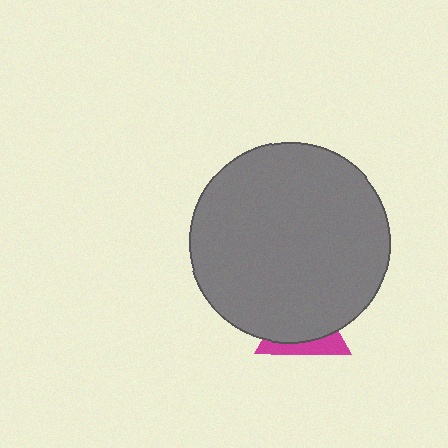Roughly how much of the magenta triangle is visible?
A small part of it is visible (roughly 30%).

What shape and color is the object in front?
The object in front is a gray circle.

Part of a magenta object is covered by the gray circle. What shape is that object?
It is a triangle.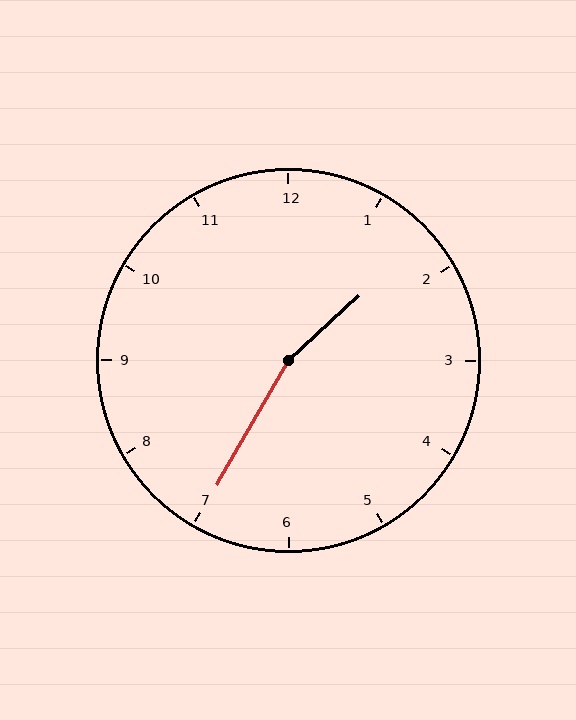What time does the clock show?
1:35.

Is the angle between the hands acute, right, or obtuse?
It is obtuse.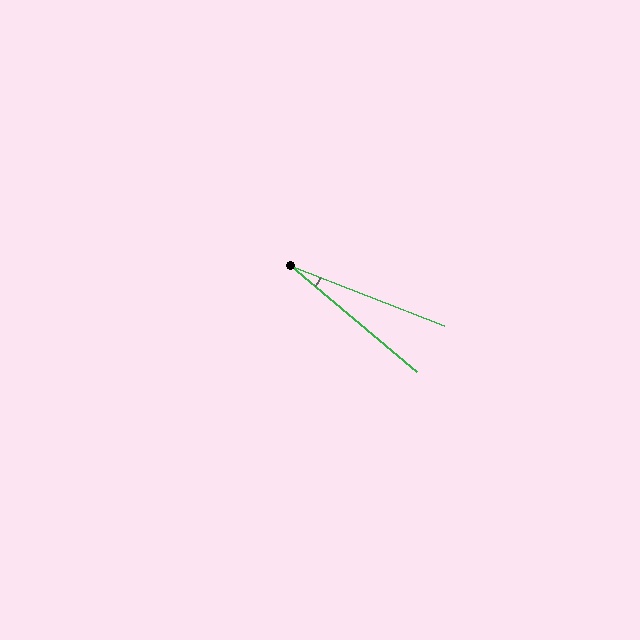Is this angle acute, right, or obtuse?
It is acute.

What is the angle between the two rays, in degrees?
Approximately 19 degrees.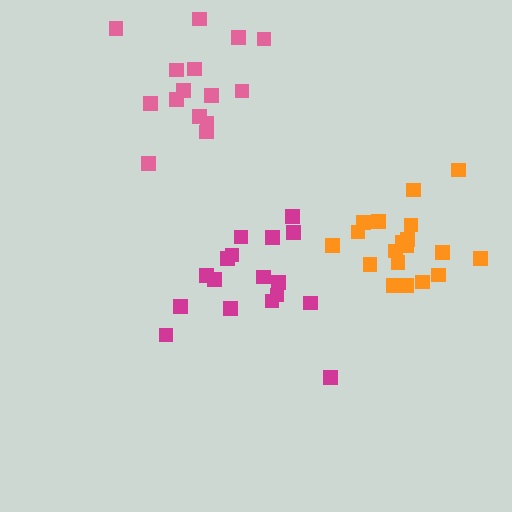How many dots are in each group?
Group 1: 19 dots, Group 2: 17 dots, Group 3: 15 dots (51 total).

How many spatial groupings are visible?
There are 3 spatial groupings.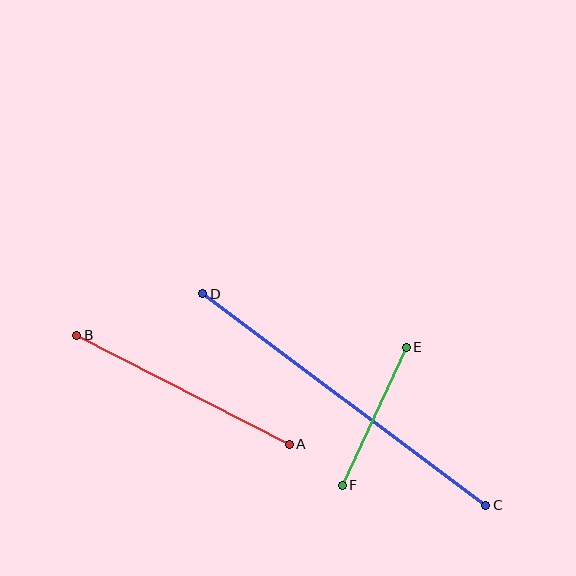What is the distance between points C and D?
The distance is approximately 354 pixels.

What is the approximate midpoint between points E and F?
The midpoint is at approximately (374, 416) pixels.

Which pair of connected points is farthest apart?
Points C and D are farthest apart.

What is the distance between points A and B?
The distance is approximately 239 pixels.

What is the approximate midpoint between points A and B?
The midpoint is at approximately (183, 390) pixels.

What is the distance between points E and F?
The distance is approximately 152 pixels.